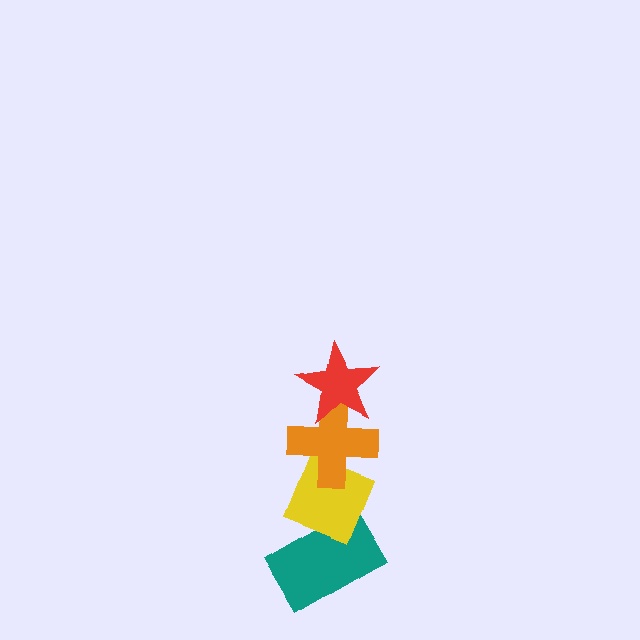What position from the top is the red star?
The red star is 1st from the top.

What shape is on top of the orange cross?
The red star is on top of the orange cross.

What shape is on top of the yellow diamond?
The orange cross is on top of the yellow diamond.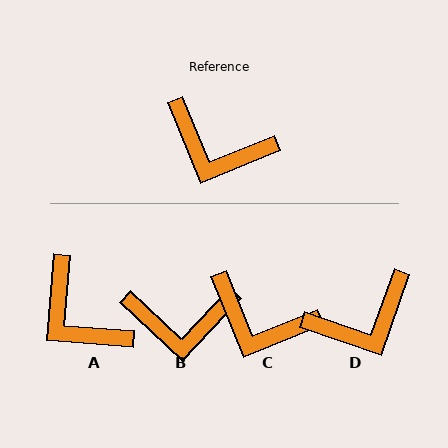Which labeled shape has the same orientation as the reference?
C.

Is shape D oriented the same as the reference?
No, it is off by about 48 degrees.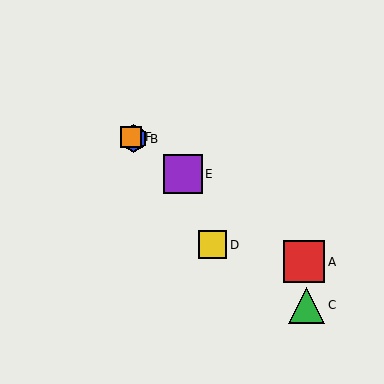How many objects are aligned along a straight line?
4 objects (A, B, E, F) are aligned along a straight line.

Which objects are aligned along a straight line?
Objects A, B, E, F are aligned along a straight line.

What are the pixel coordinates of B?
Object B is at (134, 139).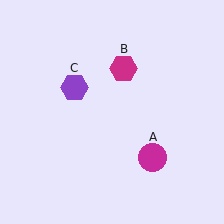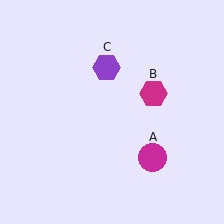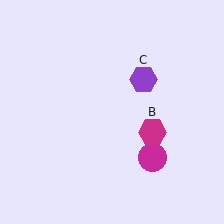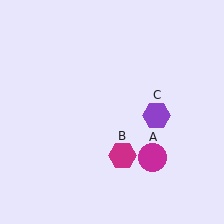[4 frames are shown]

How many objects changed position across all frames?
2 objects changed position: magenta hexagon (object B), purple hexagon (object C).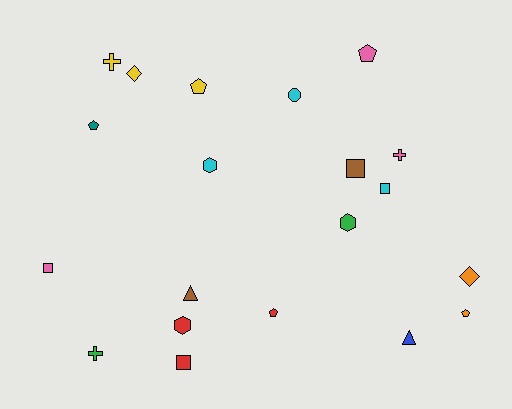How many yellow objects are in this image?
There are 3 yellow objects.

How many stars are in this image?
There are no stars.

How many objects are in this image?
There are 20 objects.